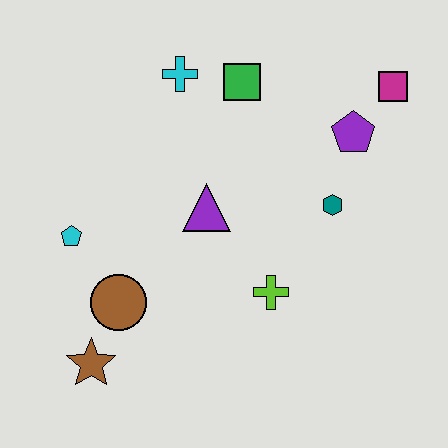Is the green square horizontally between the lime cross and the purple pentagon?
No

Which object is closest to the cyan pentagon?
The brown circle is closest to the cyan pentagon.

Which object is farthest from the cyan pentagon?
The magenta square is farthest from the cyan pentagon.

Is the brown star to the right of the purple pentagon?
No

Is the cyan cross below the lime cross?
No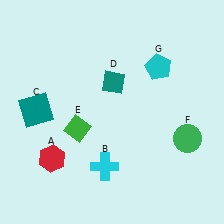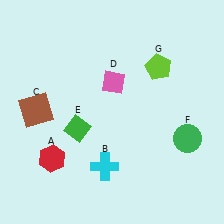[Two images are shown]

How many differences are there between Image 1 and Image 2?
There are 3 differences between the two images.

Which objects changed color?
C changed from teal to brown. D changed from teal to pink. G changed from cyan to lime.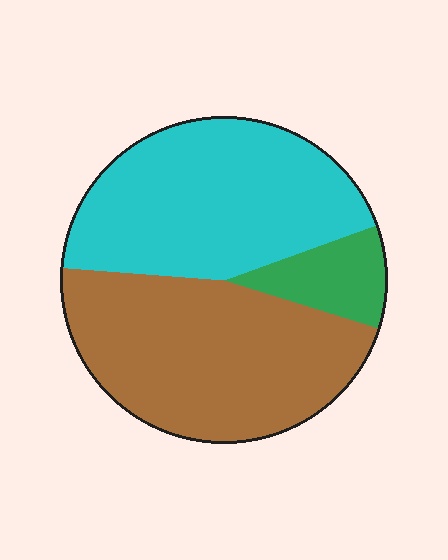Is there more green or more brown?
Brown.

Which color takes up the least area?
Green, at roughly 10%.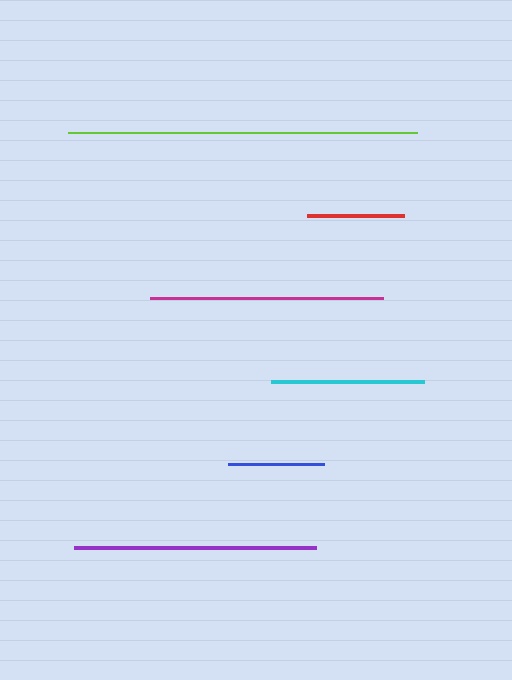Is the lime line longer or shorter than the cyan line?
The lime line is longer than the cyan line.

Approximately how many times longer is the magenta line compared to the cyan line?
The magenta line is approximately 1.5 times the length of the cyan line.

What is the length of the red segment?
The red segment is approximately 97 pixels long.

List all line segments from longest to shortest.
From longest to shortest: lime, purple, magenta, cyan, red, blue.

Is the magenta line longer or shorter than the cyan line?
The magenta line is longer than the cyan line.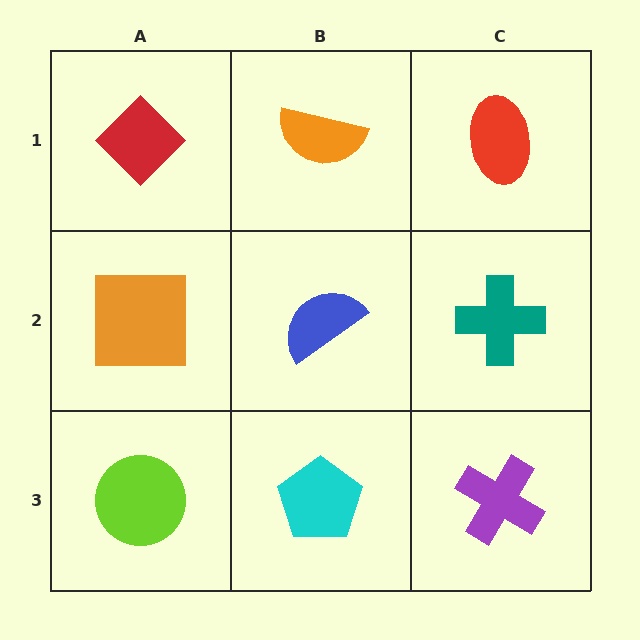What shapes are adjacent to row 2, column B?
An orange semicircle (row 1, column B), a cyan pentagon (row 3, column B), an orange square (row 2, column A), a teal cross (row 2, column C).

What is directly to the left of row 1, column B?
A red diamond.